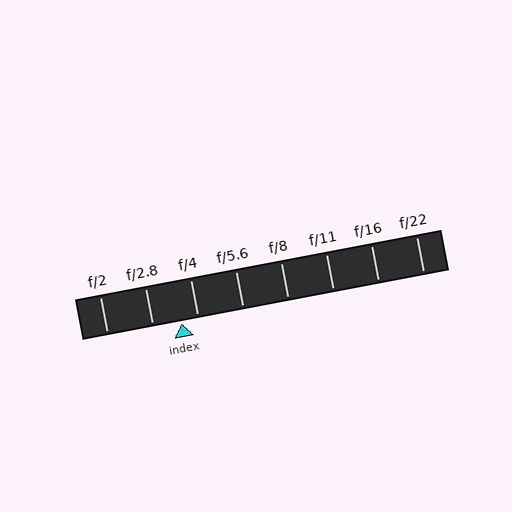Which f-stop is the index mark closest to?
The index mark is closest to f/4.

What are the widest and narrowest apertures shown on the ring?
The widest aperture shown is f/2 and the narrowest is f/22.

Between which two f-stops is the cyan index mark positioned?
The index mark is between f/2.8 and f/4.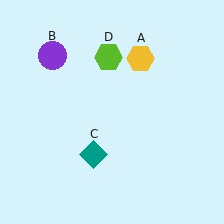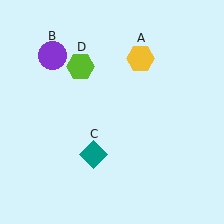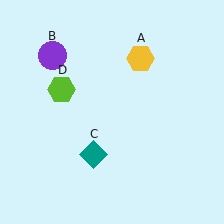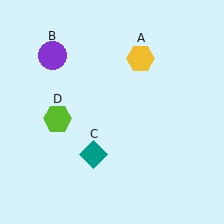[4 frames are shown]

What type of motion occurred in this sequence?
The lime hexagon (object D) rotated counterclockwise around the center of the scene.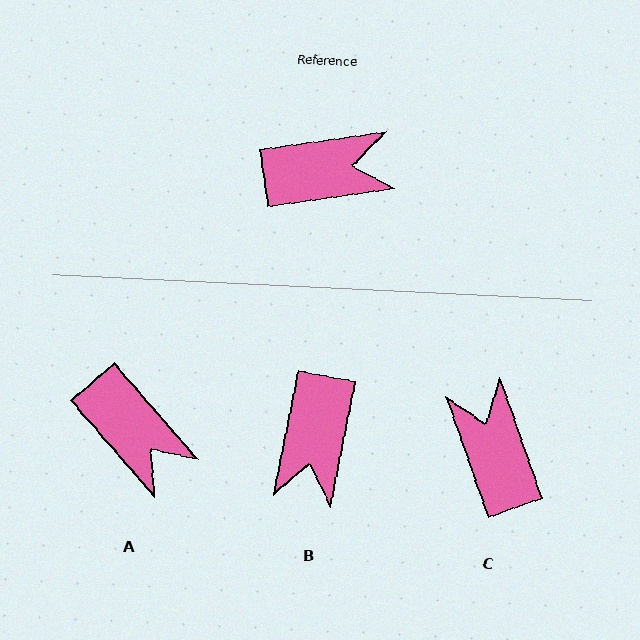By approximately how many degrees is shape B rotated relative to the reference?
Approximately 109 degrees clockwise.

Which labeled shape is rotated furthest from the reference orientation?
B, about 109 degrees away.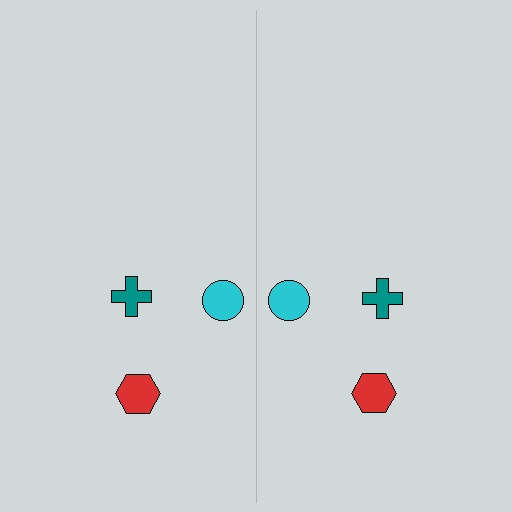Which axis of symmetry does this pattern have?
The pattern has a vertical axis of symmetry running through the center of the image.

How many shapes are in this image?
There are 6 shapes in this image.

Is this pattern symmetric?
Yes, this pattern has bilateral (reflection) symmetry.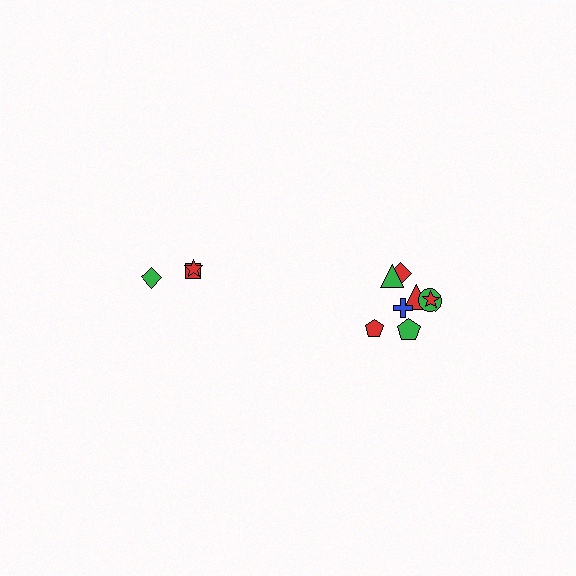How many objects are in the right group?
There are 8 objects.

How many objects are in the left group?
There are 3 objects.